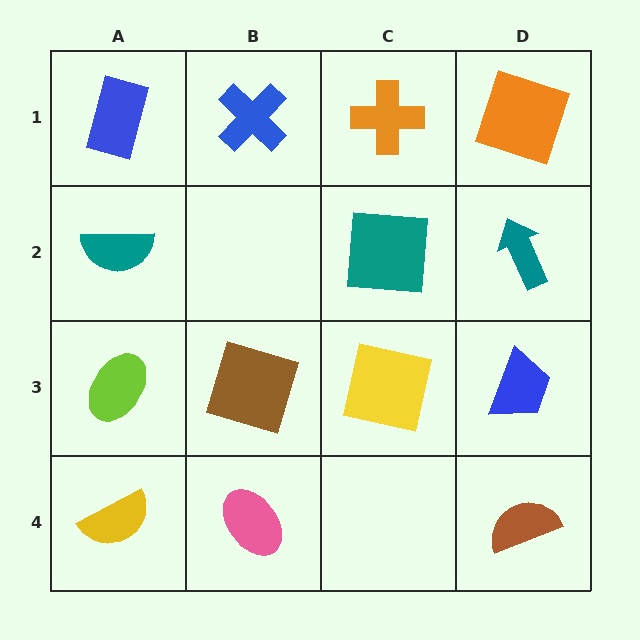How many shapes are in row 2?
3 shapes.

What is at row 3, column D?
A blue trapezoid.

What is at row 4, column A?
A yellow semicircle.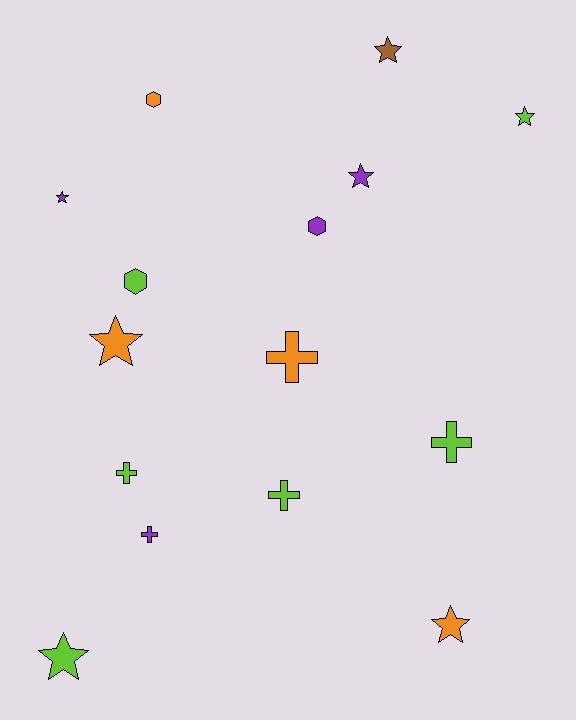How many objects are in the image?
There are 15 objects.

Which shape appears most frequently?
Star, with 7 objects.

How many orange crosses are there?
There is 1 orange cross.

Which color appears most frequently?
Lime, with 6 objects.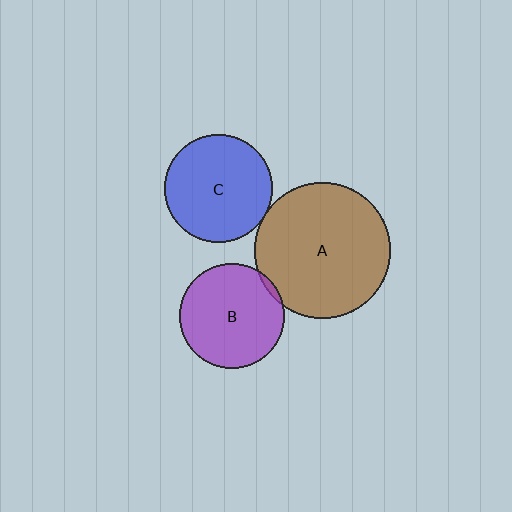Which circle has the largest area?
Circle A (brown).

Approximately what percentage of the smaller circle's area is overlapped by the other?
Approximately 5%.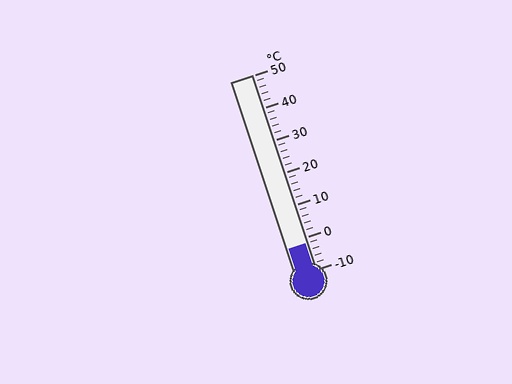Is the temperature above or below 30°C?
The temperature is below 30°C.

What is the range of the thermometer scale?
The thermometer scale ranges from -10°C to 50°C.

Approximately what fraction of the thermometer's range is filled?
The thermometer is filled to approximately 15% of its range.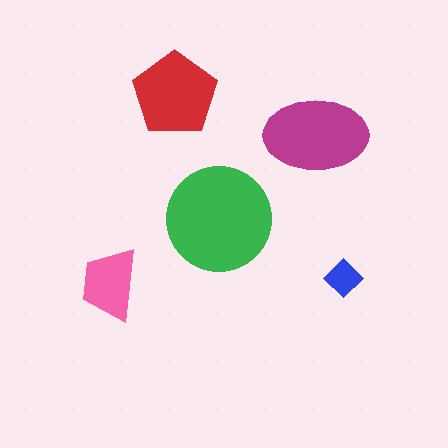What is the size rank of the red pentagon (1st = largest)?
3rd.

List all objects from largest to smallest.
The green circle, the magenta ellipse, the red pentagon, the pink trapezoid, the blue diamond.